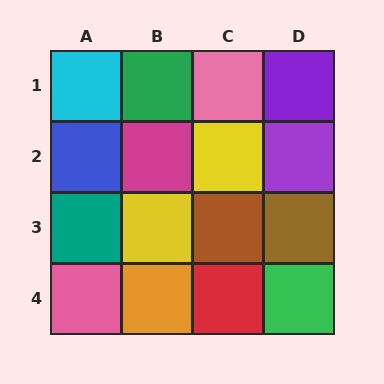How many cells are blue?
1 cell is blue.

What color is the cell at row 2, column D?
Purple.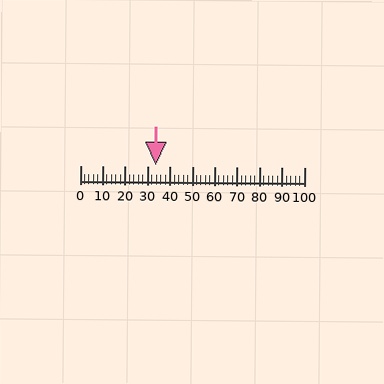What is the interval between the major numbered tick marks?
The major tick marks are spaced 10 units apart.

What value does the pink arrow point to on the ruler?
The pink arrow points to approximately 34.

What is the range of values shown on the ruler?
The ruler shows values from 0 to 100.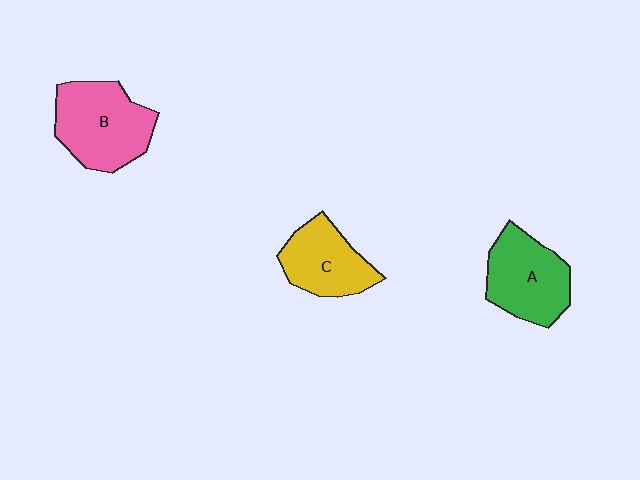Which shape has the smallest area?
Shape C (yellow).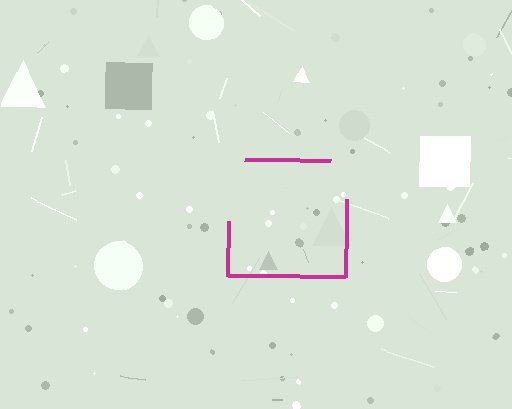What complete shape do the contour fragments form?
The contour fragments form a square.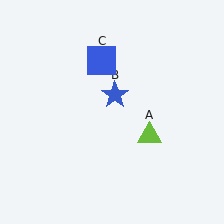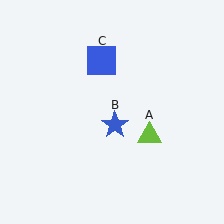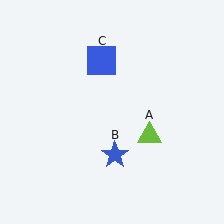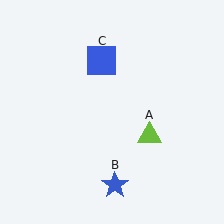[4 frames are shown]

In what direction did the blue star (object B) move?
The blue star (object B) moved down.